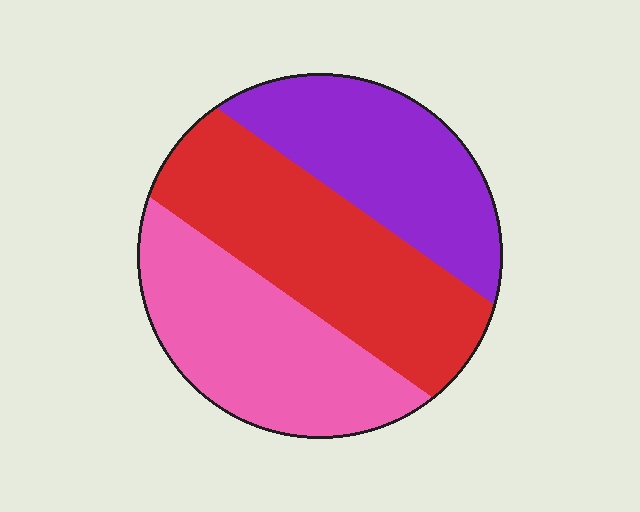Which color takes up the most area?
Red, at roughly 40%.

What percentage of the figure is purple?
Purple covers roughly 30% of the figure.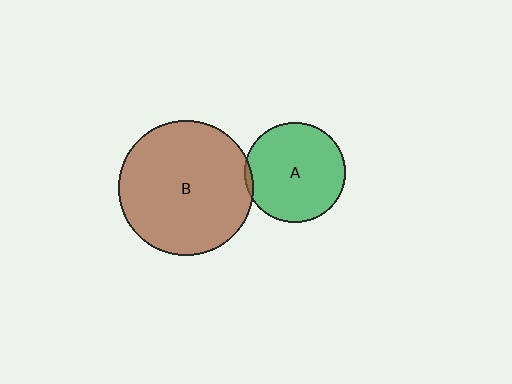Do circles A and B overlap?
Yes.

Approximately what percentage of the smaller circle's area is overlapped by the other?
Approximately 5%.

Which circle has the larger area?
Circle B (brown).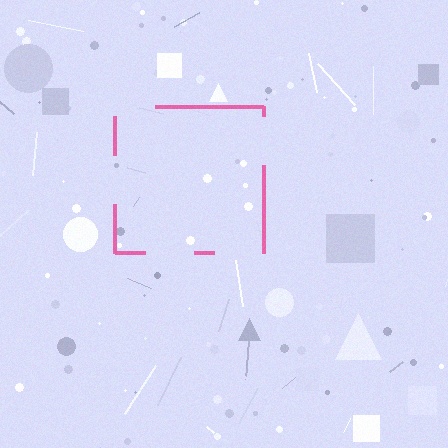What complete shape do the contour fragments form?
The contour fragments form a square.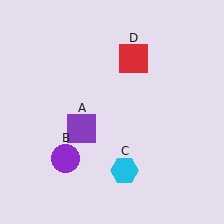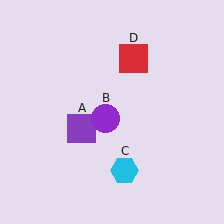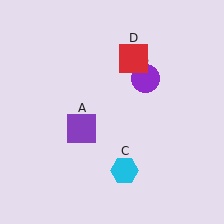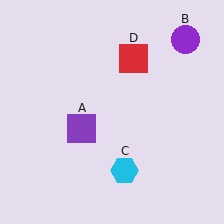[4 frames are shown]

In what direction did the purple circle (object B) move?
The purple circle (object B) moved up and to the right.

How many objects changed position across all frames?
1 object changed position: purple circle (object B).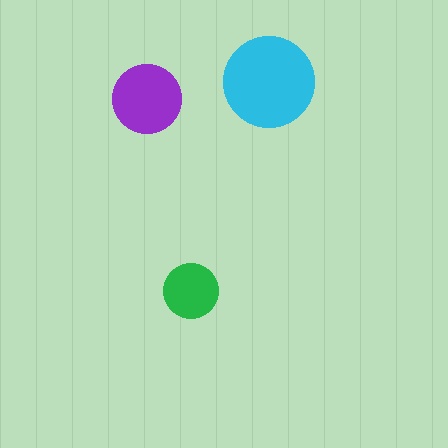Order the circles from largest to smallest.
the cyan one, the purple one, the green one.